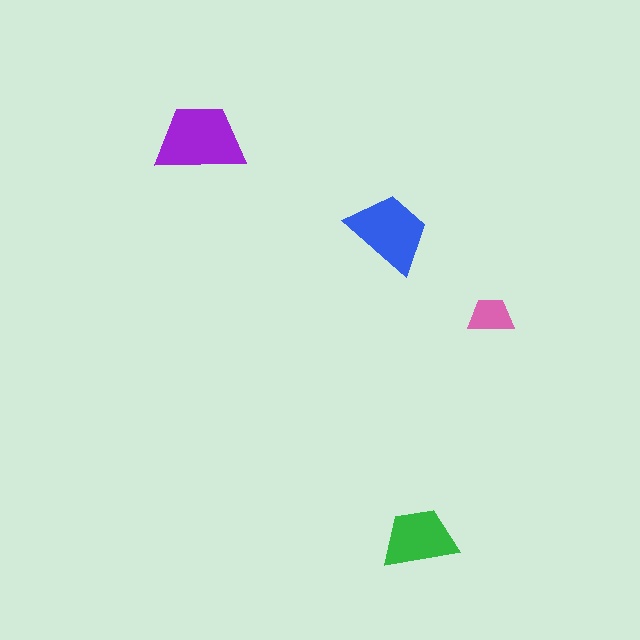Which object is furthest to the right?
The pink trapezoid is rightmost.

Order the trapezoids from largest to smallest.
the purple one, the blue one, the green one, the pink one.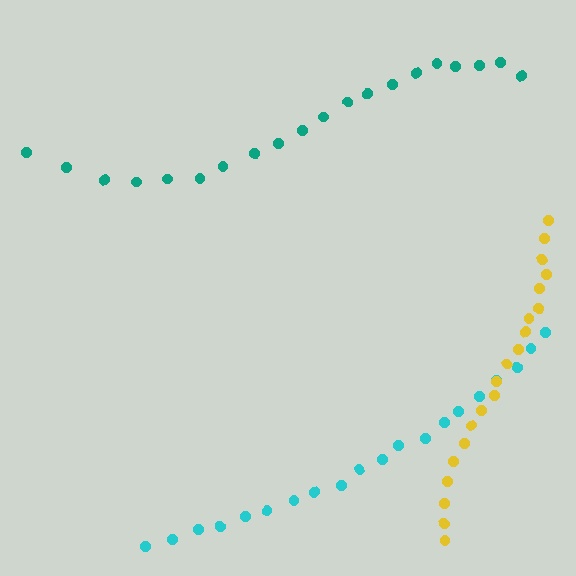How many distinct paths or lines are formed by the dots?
There are 3 distinct paths.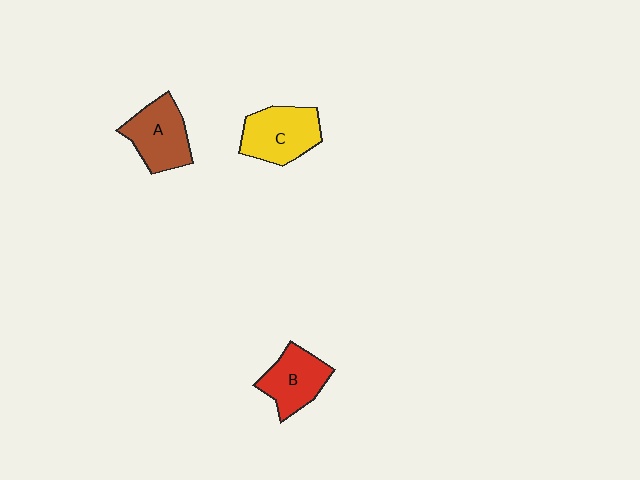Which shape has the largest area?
Shape C (yellow).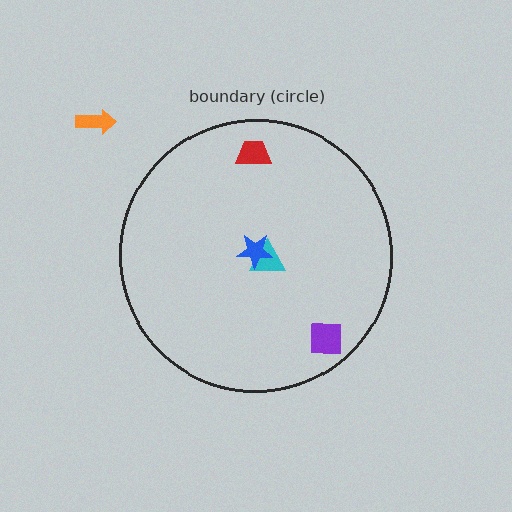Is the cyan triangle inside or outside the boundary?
Inside.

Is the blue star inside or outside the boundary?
Inside.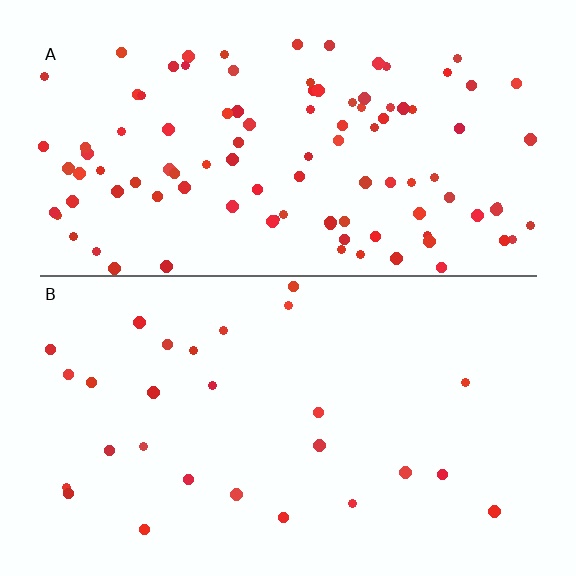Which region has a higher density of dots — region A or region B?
A (the top).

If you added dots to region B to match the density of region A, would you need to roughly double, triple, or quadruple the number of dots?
Approximately quadruple.